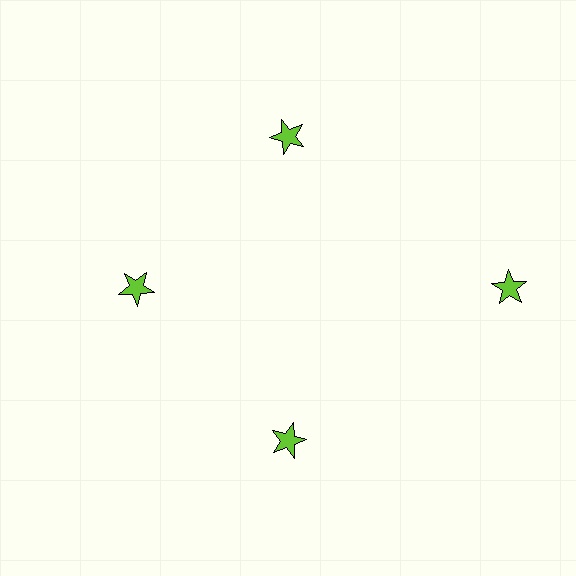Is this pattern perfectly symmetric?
No. The 4 lime stars are arranged in a ring, but one element near the 3 o'clock position is pushed outward from the center, breaking the 4-fold rotational symmetry.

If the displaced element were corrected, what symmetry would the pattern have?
It would have 4-fold rotational symmetry — the pattern would map onto itself every 90 degrees.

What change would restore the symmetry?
The symmetry would be restored by moving it inward, back onto the ring so that all 4 stars sit at equal angles and equal distance from the center.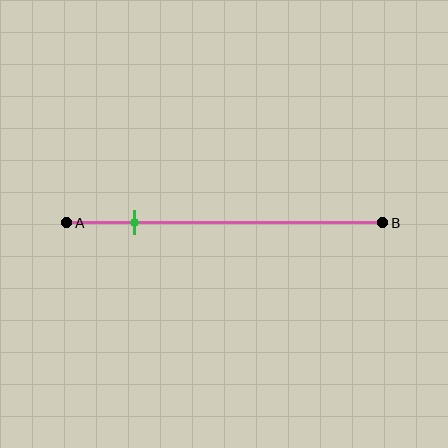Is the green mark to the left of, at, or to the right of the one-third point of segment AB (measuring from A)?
The green mark is to the left of the one-third point of segment AB.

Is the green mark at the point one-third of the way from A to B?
No, the mark is at about 20% from A, not at the 33% one-third point.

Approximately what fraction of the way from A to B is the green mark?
The green mark is approximately 20% of the way from A to B.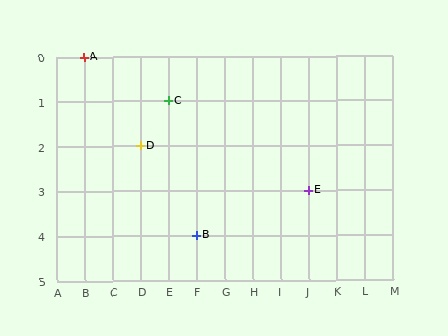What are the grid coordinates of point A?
Point A is at grid coordinates (B, 0).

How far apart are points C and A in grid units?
Points C and A are 3 columns and 1 row apart (about 3.2 grid units diagonally).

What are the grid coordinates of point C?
Point C is at grid coordinates (E, 1).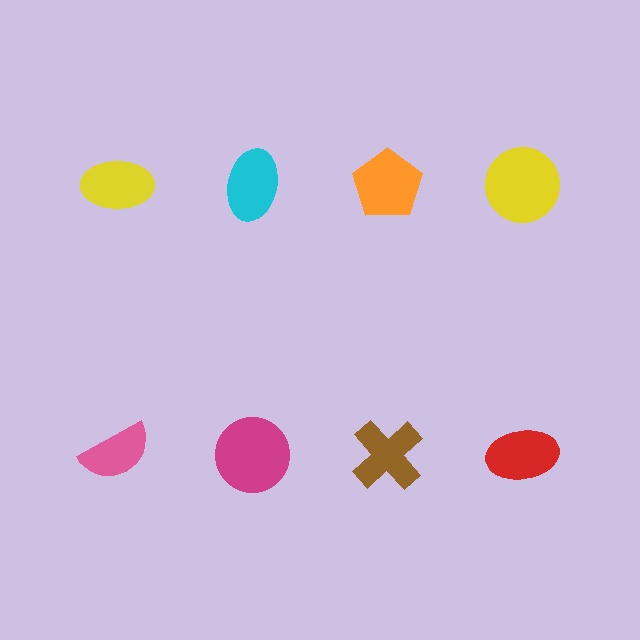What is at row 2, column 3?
A brown cross.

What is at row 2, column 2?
A magenta circle.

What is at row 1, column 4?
A yellow circle.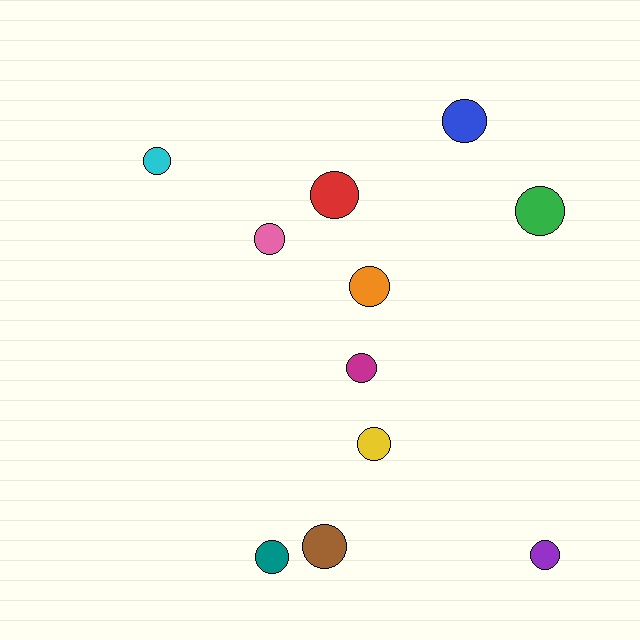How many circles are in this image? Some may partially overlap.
There are 11 circles.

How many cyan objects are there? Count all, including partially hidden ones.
There is 1 cyan object.